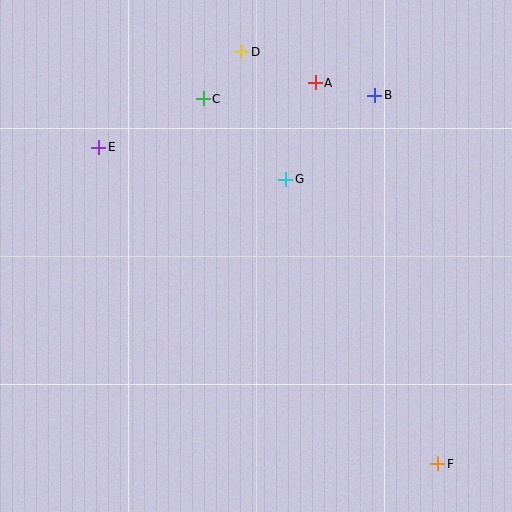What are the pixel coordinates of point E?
Point E is at (99, 147).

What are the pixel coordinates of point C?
Point C is at (203, 99).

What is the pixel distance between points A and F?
The distance between A and F is 400 pixels.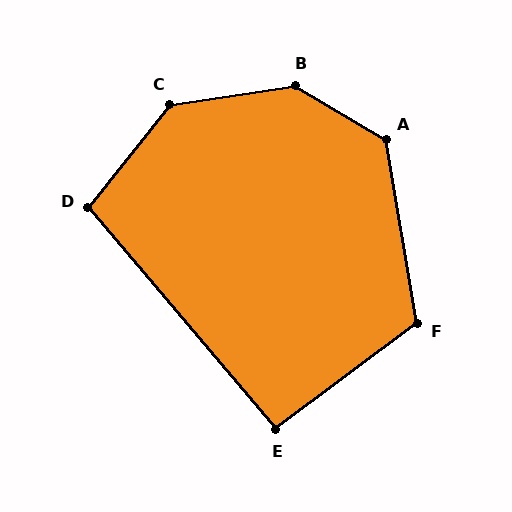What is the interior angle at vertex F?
Approximately 117 degrees (obtuse).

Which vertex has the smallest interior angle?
E, at approximately 93 degrees.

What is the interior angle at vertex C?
Approximately 136 degrees (obtuse).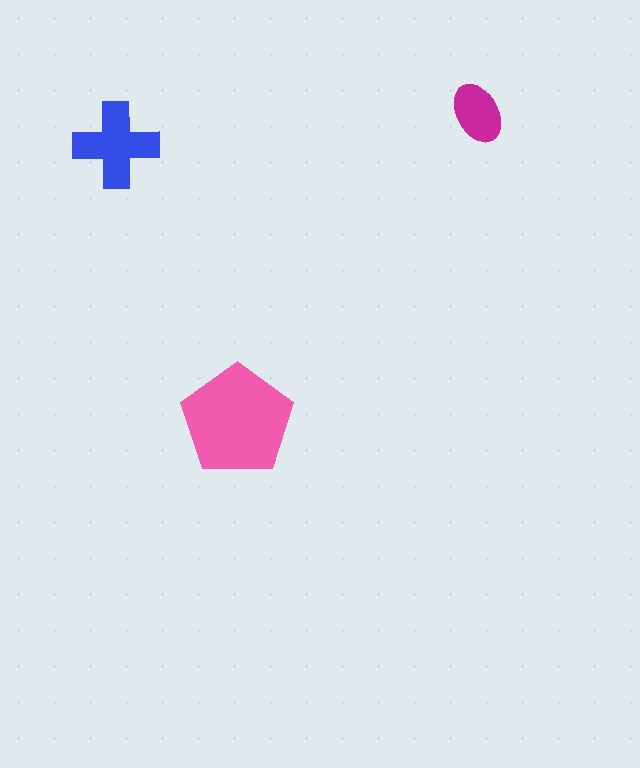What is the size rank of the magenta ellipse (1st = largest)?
3rd.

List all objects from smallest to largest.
The magenta ellipse, the blue cross, the pink pentagon.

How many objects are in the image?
There are 3 objects in the image.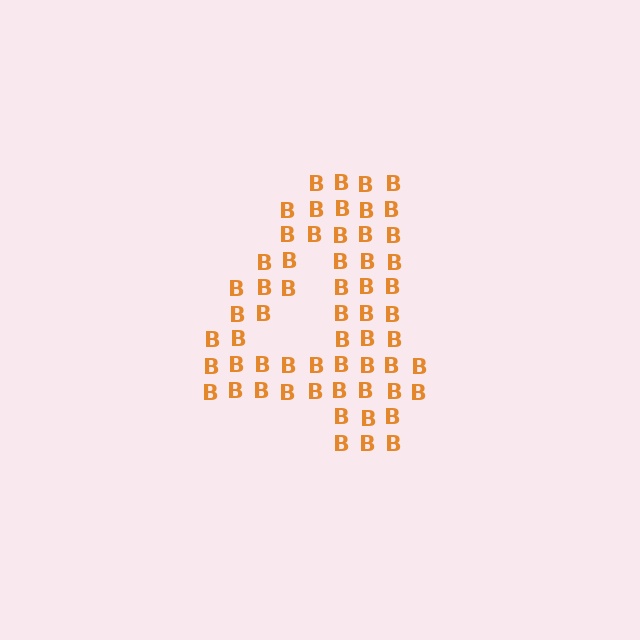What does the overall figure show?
The overall figure shows the digit 4.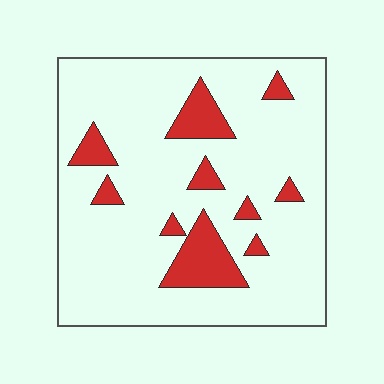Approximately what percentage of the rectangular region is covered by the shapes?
Approximately 15%.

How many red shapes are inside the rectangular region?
10.